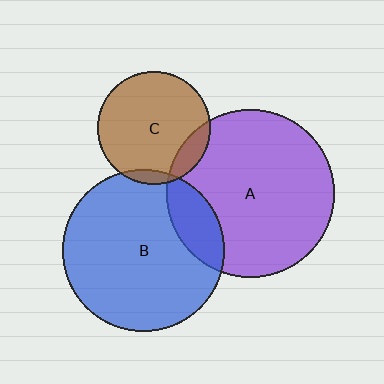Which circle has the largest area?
Circle A (purple).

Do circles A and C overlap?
Yes.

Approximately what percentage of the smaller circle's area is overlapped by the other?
Approximately 15%.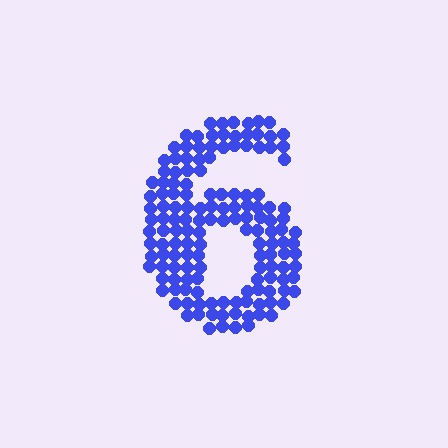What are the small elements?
The small elements are circles.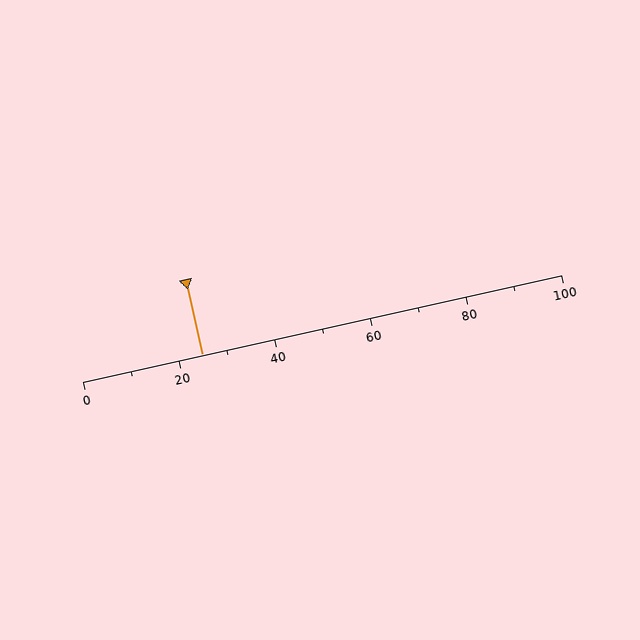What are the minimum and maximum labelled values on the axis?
The axis runs from 0 to 100.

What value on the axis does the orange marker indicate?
The marker indicates approximately 25.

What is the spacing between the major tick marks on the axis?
The major ticks are spaced 20 apart.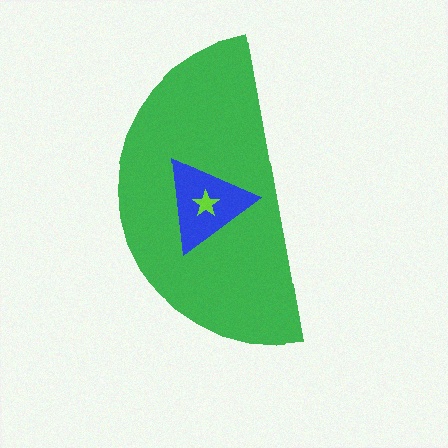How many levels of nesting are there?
3.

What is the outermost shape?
The green semicircle.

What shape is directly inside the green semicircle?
The blue triangle.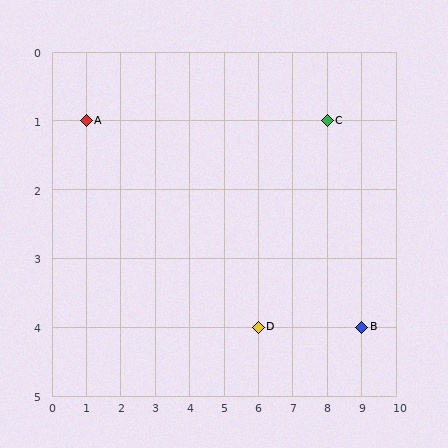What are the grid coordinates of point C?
Point C is at grid coordinates (8, 1).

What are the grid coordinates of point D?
Point D is at grid coordinates (6, 4).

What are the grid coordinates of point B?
Point B is at grid coordinates (9, 4).